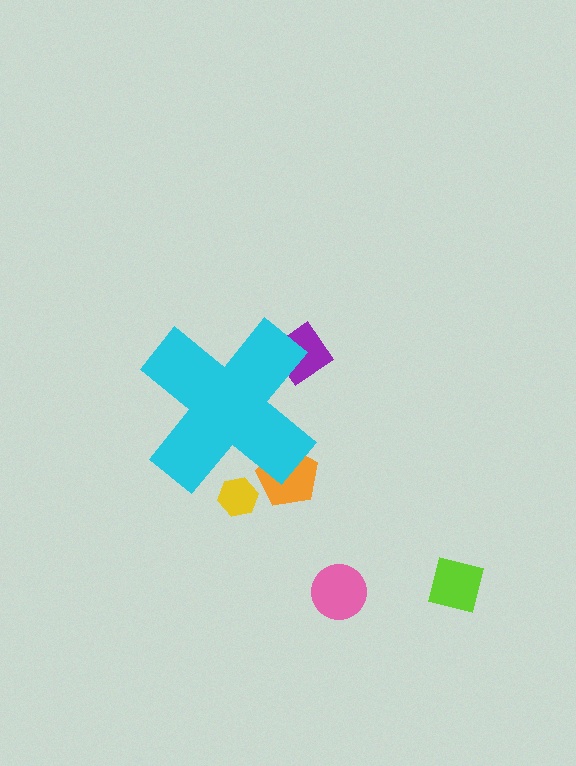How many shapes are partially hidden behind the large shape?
3 shapes are partially hidden.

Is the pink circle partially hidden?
No, the pink circle is fully visible.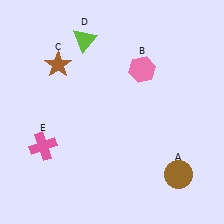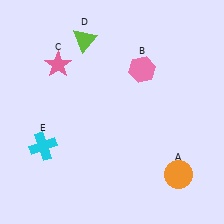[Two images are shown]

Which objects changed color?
A changed from brown to orange. C changed from brown to pink. E changed from pink to cyan.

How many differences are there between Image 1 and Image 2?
There are 3 differences between the two images.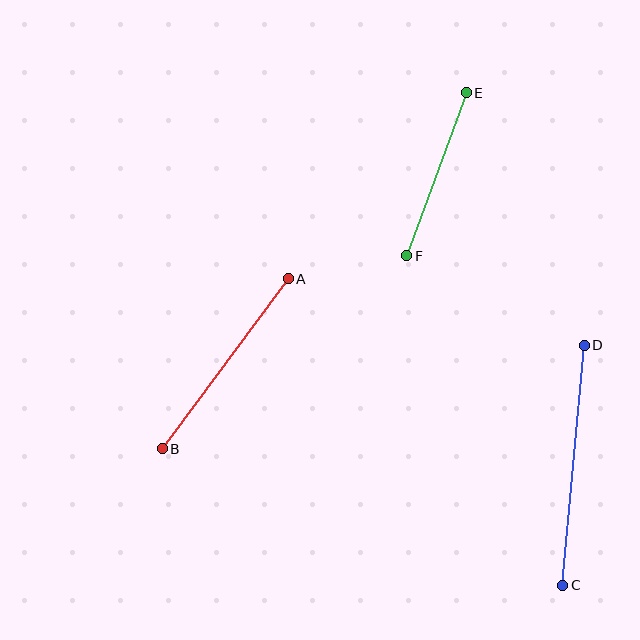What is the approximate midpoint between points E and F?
The midpoint is at approximately (436, 174) pixels.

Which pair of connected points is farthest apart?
Points C and D are farthest apart.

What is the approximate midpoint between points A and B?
The midpoint is at approximately (225, 364) pixels.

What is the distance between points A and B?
The distance is approximately 211 pixels.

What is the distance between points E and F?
The distance is approximately 174 pixels.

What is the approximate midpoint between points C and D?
The midpoint is at approximately (574, 465) pixels.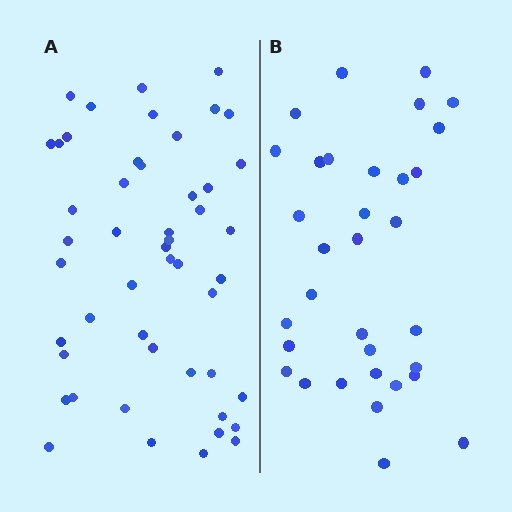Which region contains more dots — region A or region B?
Region A (the left region) has more dots.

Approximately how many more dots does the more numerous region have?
Region A has approximately 15 more dots than region B.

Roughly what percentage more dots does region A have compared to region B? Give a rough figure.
About 50% more.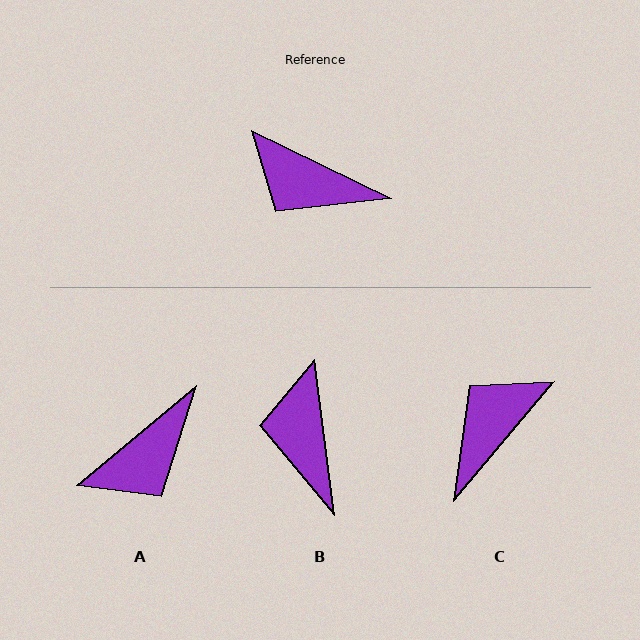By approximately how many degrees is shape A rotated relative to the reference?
Approximately 66 degrees counter-clockwise.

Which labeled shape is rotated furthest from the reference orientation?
C, about 104 degrees away.